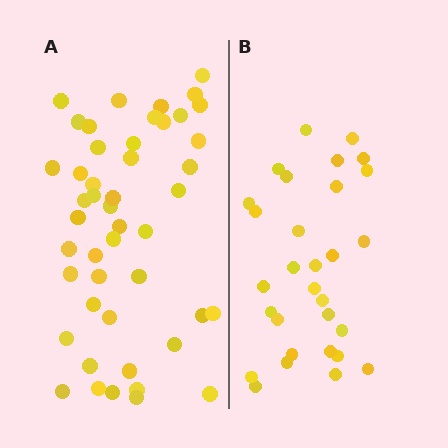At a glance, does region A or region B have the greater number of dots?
Region A (the left region) has more dots.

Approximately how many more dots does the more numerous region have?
Region A has approximately 15 more dots than region B.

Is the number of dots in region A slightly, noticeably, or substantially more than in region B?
Region A has substantially more. The ratio is roughly 1.6 to 1.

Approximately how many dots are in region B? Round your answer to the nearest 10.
About 30 dots.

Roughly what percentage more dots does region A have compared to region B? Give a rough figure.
About 55% more.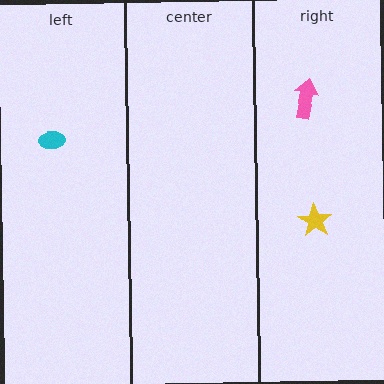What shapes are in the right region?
The yellow star, the pink arrow.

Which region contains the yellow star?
The right region.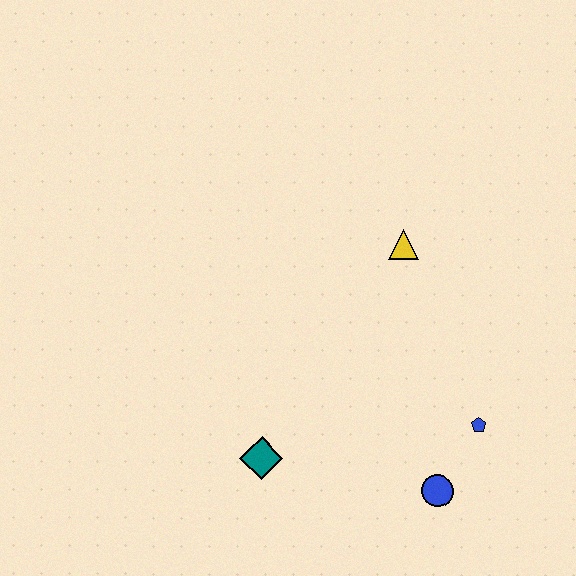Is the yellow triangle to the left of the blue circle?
Yes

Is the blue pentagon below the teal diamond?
No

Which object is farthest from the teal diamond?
The yellow triangle is farthest from the teal diamond.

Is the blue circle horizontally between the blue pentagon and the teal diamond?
Yes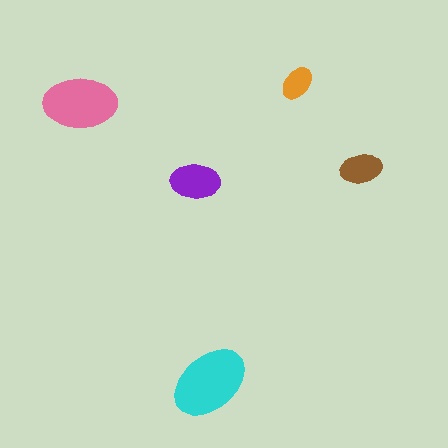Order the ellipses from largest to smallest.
the cyan one, the pink one, the purple one, the brown one, the orange one.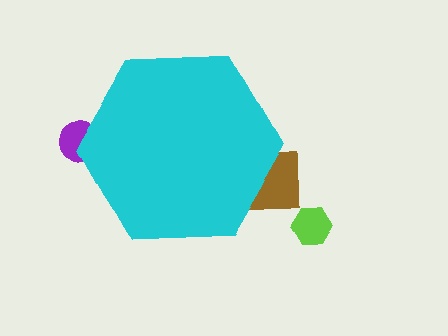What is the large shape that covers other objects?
A cyan hexagon.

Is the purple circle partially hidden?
Yes, the purple circle is partially hidden behind the cyan hexagon.